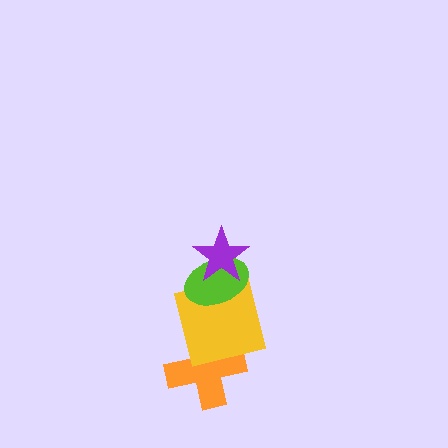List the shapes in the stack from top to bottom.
From top to bottom: the purple star, the lime ellipse, the yellow square, the orange cross.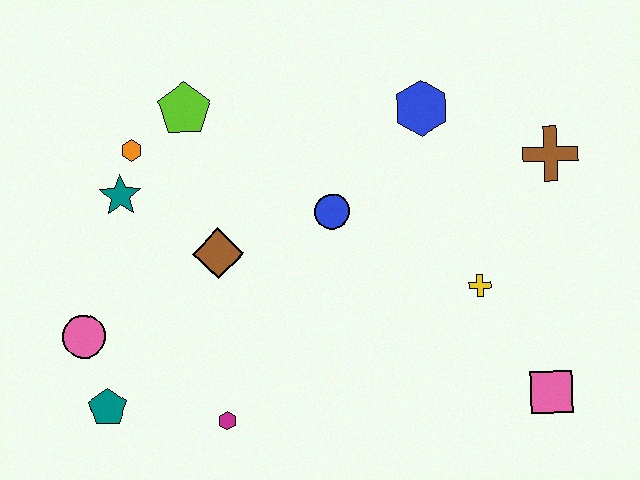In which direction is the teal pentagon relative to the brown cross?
The teal pentagon is to the left of the brown cross.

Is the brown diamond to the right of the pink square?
No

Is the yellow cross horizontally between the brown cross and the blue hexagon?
Yes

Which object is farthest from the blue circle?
The teal pentagon is farthest from the blue circle.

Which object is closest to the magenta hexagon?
The teal pentagon is closest to the magenta hexagon.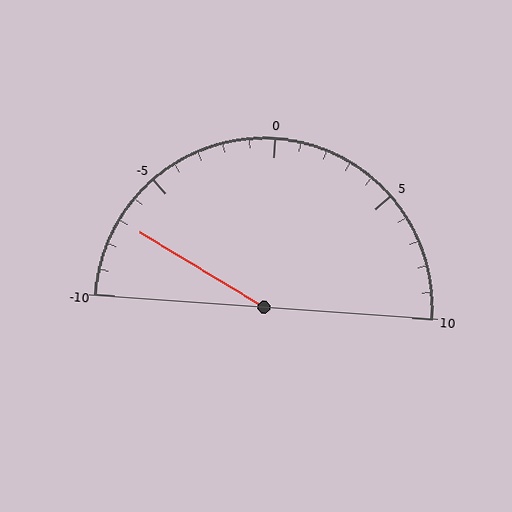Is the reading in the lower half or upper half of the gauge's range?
The reading is in the lower half of the range (-10 to 10).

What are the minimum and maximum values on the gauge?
The gauge ranges from -10 to 10.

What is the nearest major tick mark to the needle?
The nearest major tick mark is -5.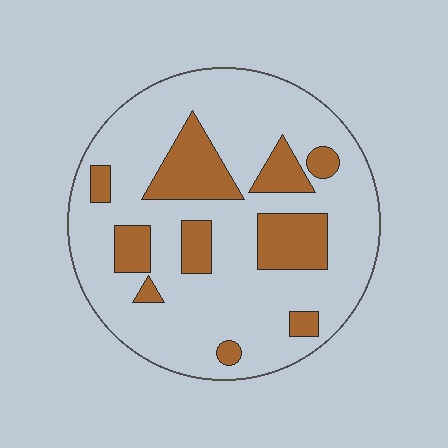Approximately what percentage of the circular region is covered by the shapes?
Approximately 25%.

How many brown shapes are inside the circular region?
10.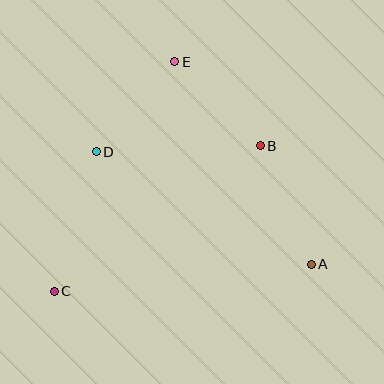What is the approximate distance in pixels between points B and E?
The distance between B and E is approximately 120 pixels.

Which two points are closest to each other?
Points D and E are closest to each other.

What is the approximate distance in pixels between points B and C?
The distance between B and C is approximately 252 pixels.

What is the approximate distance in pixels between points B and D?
The distance between B and D is approximately 164 pixels.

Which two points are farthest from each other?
Points C and E are farthest from each other.